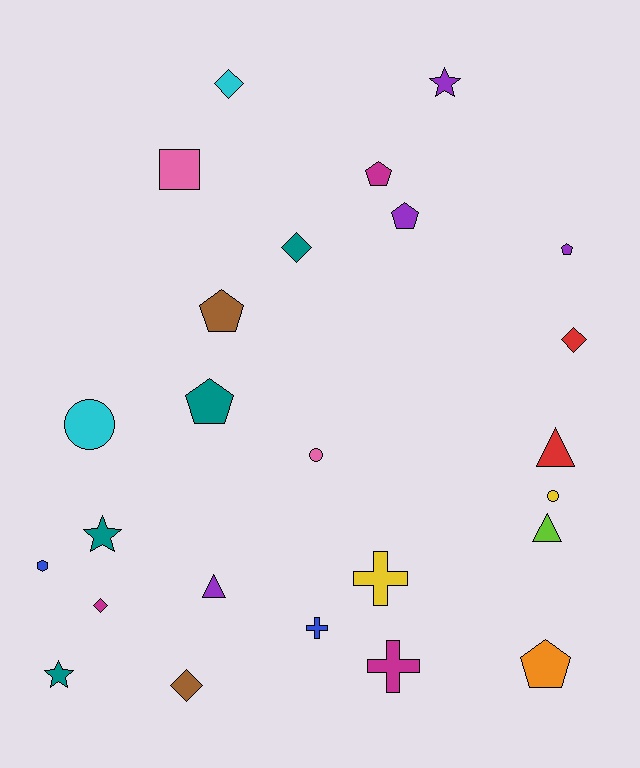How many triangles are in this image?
There are 3 triangles.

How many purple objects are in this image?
There are 4 purple objects.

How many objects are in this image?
There are 25 objects.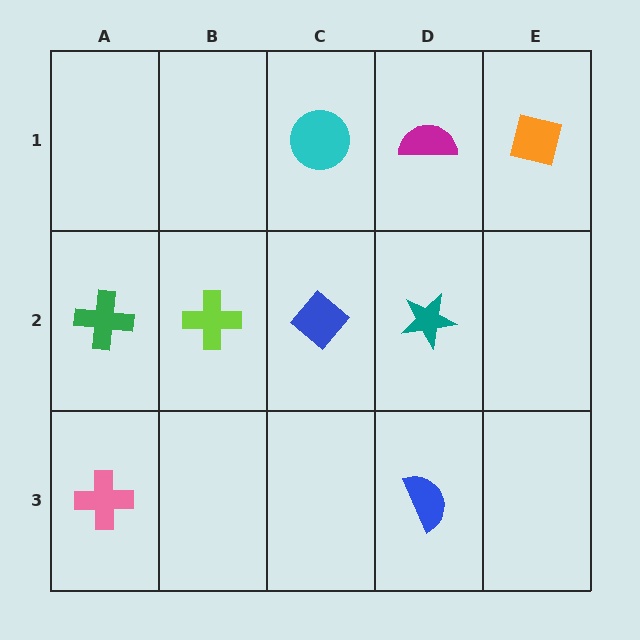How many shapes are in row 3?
2 shapes.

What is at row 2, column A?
A green cross.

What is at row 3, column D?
A blue semicircle.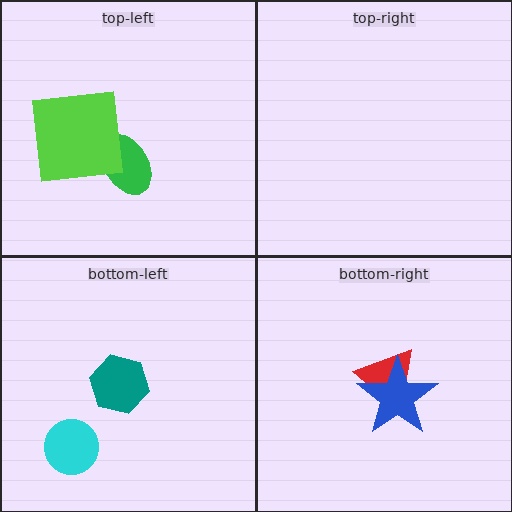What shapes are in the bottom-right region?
The red triangle, the blue star.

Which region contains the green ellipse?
The top-left region.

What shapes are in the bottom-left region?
The teal hexagon, the cyan circle.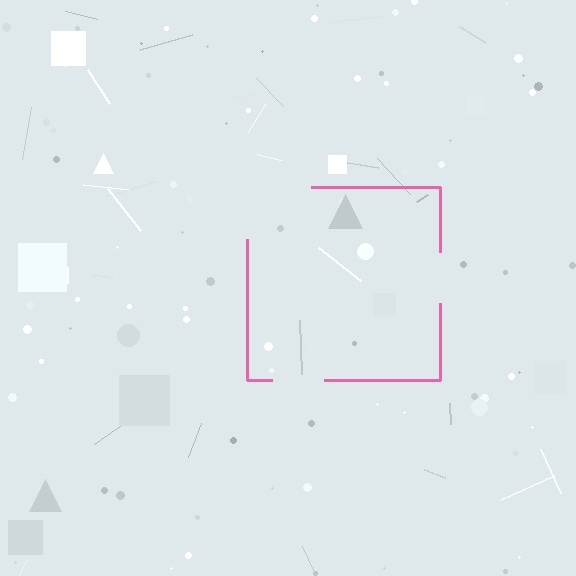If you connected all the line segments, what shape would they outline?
They would outline a square.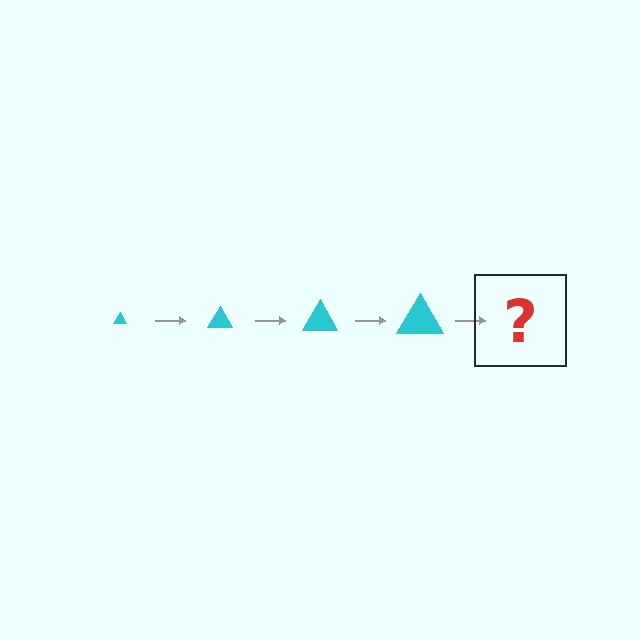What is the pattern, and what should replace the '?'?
The pattern is that the triangle gets progressively larger each step. The '?' should be a cyan triangle, larger than the previous one.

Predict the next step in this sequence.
The next step is a cyan triangle, larger than the previous one.